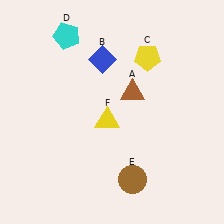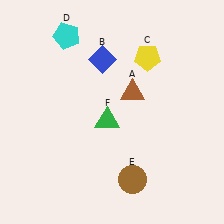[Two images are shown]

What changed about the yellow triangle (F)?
In Image 1, F is yellow. In Image 2, it changed to green.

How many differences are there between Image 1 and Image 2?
There is 1 difference between the two images.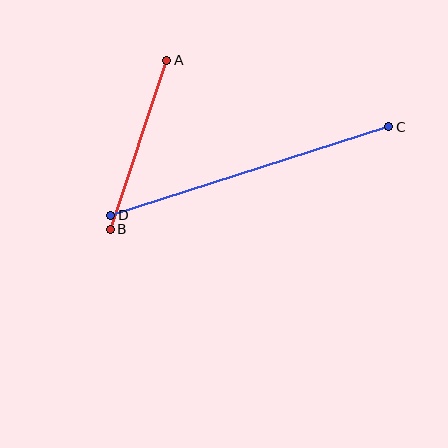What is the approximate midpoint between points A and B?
The midpoint is at approximately (139, 145) pixels.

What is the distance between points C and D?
The distance is approximately 292 pixels.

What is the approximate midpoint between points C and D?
The midpoint is at approximately (250, 171) pixels.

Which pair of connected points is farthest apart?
Points C and D are farthest apart.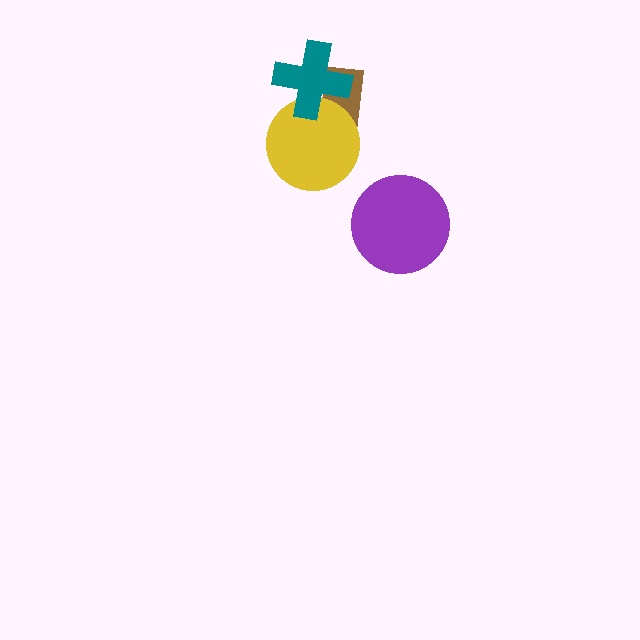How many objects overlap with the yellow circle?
2 objects overlap with the yellow circle.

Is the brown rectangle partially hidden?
Yes, it is partially covered by another shape.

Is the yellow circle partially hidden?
Yes, it is partially covered by another shape.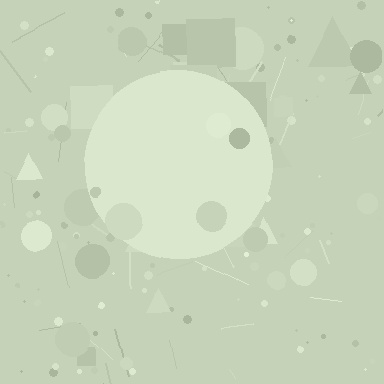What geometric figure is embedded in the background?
A circle is embedded in the background.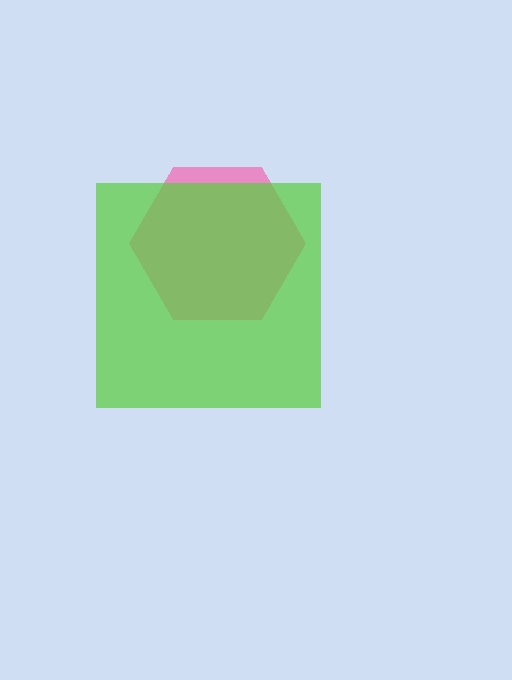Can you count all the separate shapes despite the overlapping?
Yes, there are 2 separate shapes.